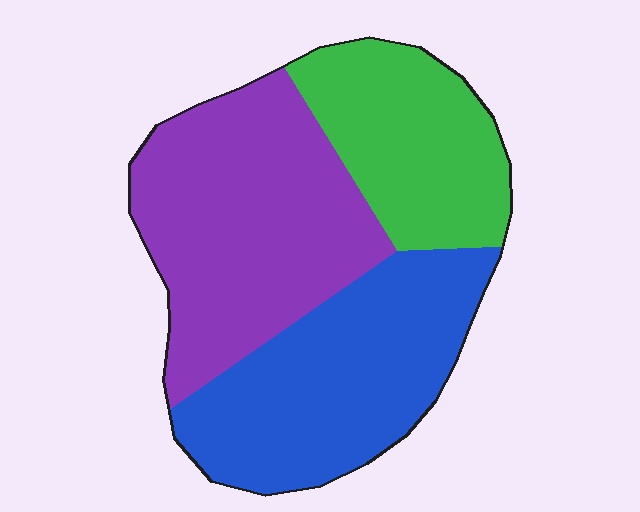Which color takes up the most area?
Purple, at roughly 40%.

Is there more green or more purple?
Purple.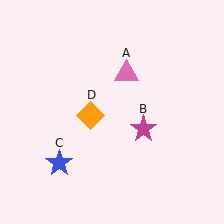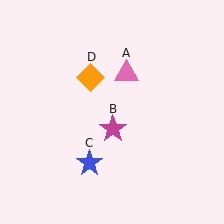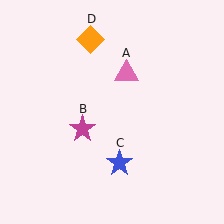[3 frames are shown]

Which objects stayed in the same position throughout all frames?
Pink triangle (object A) remained stationary.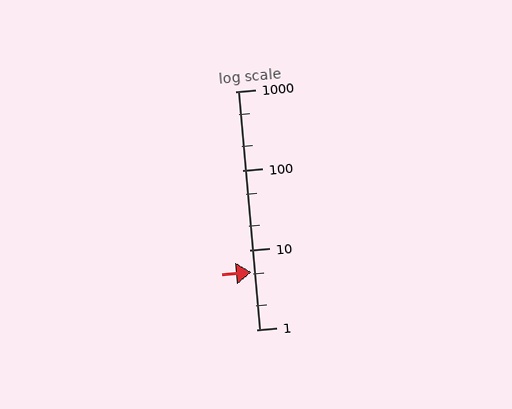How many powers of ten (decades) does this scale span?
The scale spans 3 decades, from 1 to 1000.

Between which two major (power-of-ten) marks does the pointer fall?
The pointer is between 1 and 10.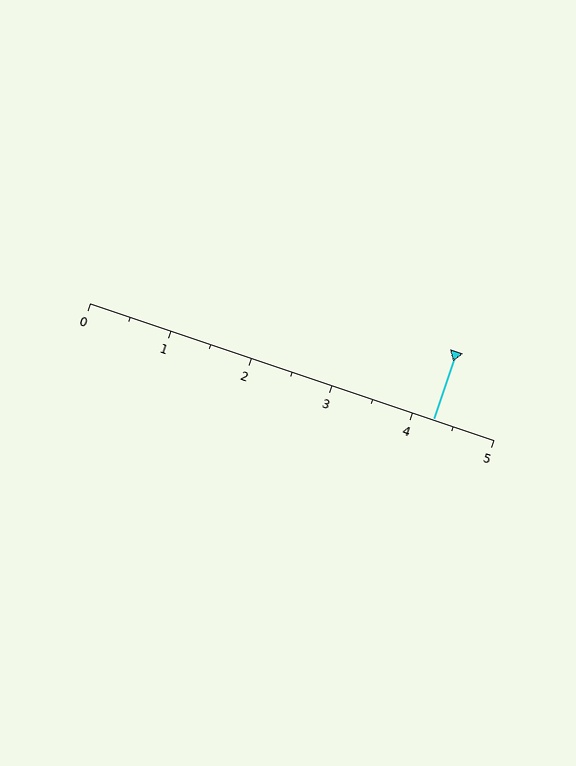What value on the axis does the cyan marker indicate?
The marker indicates approximately 4.2.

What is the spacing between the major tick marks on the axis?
The major ticks are spaced 1 apart.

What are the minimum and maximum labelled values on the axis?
The axis runs from 0 to 5.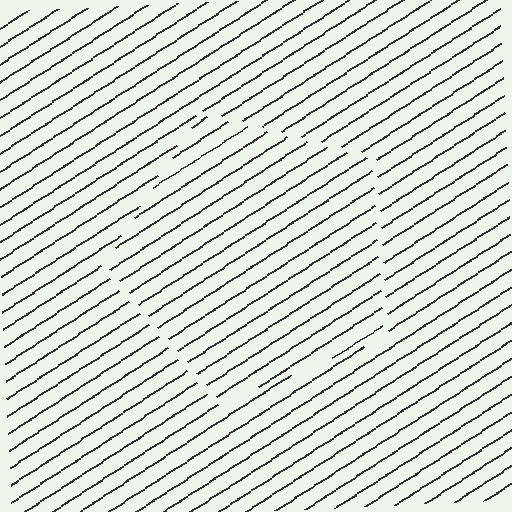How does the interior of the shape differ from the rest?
The interior of the shape contains the same grating, shifted by half a period — the contour is defined by the phase discontinuity where line-ends from the inner and outer gratings abut.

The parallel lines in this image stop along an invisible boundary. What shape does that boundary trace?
An illusory pentagon. The interior of the shape contains the same grating, shifted by half a period — the contour is defined by the phase discontinuity where line-ends from the inner and outer gratings abut.